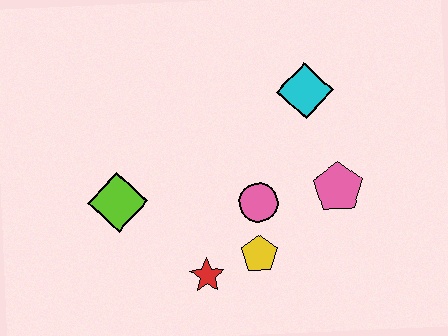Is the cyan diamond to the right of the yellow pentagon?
Yes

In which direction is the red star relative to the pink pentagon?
The red star is to the left of the pink pentagon.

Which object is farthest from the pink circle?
The lime diamond is farthest from the pink circle.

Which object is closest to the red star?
The yellow pentagon is closest to the red star.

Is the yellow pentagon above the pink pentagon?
No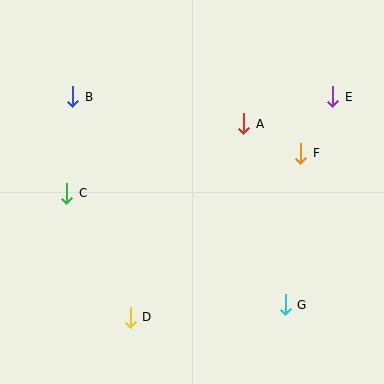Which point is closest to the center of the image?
Point A at (244, 124) is closest to the center.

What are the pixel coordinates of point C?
Point C is at (67, 193).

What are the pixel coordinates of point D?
Point D is at (130, 317).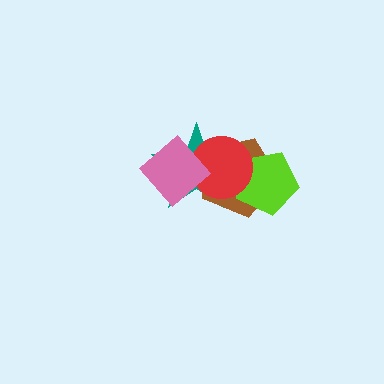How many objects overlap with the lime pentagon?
3 objects overlap with the lime pentagon.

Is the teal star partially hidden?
Yes, it is partially covered by another shape.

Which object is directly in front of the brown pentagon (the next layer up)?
The lime pentagon is directly in front of the brown pentagon.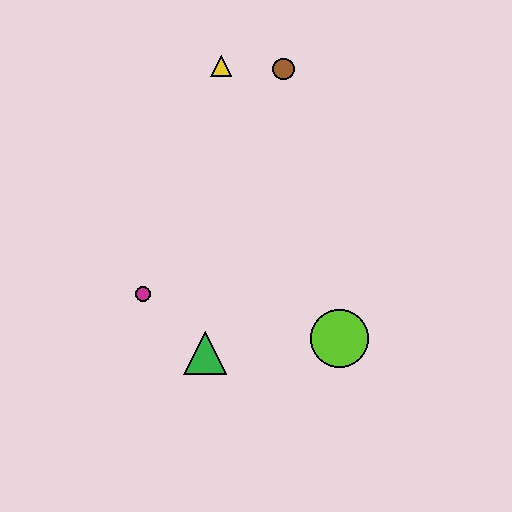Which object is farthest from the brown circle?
The green triangle is farthest from the brown circle.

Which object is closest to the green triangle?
The magenta circle is closest to the green triangle.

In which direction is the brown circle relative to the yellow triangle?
The brown circle is to the right of the yellow triangle.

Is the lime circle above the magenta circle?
No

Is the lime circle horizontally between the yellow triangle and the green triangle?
No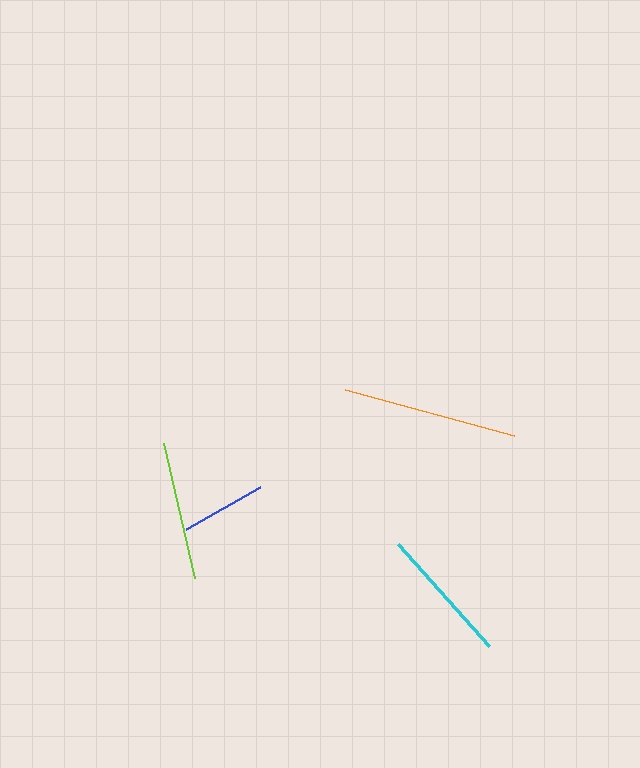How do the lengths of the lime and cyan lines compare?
The lime and cyan lines are approximately the same length.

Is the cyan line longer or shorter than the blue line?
The cyan line is longer than the blue line.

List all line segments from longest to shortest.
From longest to shortest: orange, lime, cyan, blue.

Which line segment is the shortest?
The blue line is the shortest at approximately 85 pixels.